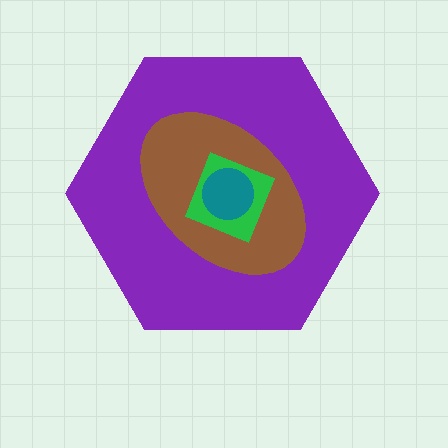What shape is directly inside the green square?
The teal circle.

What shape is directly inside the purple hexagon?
The brown ellipse.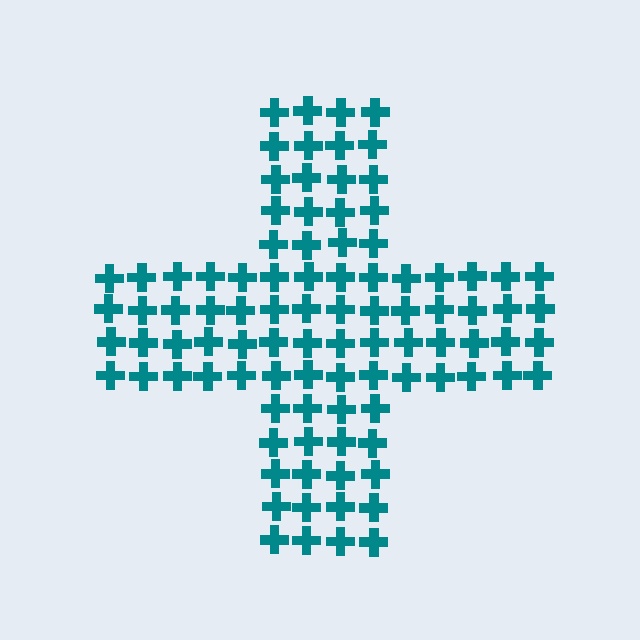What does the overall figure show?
The overall figure shows a cross.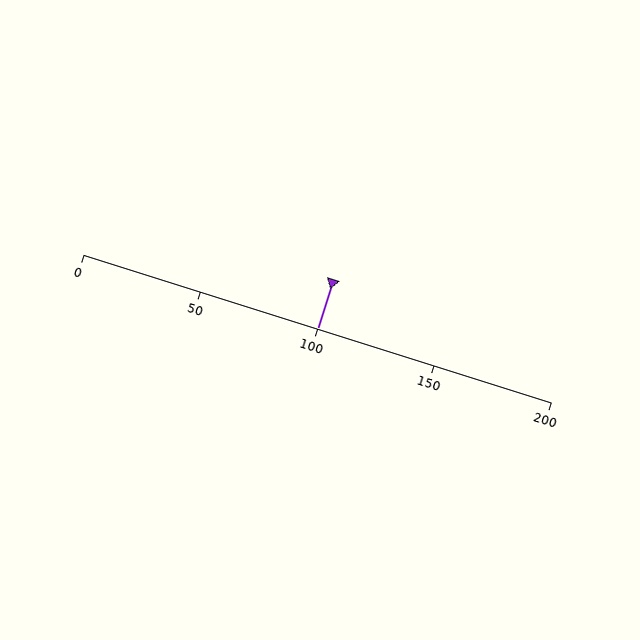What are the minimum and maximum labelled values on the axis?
The axis runs from 0 to 200.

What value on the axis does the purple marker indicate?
The marker indicates approximately 100.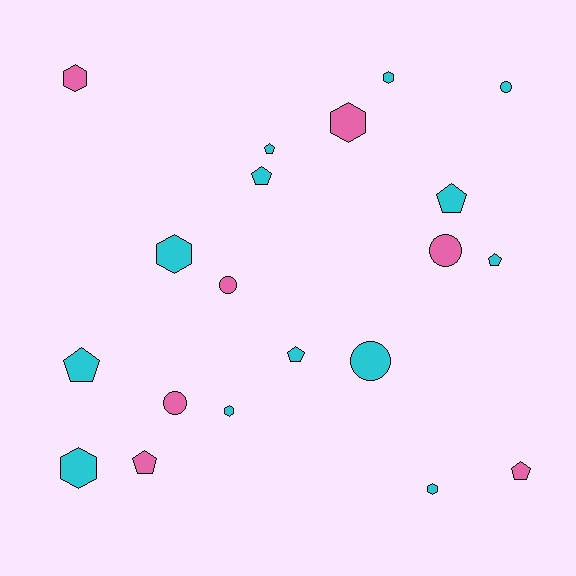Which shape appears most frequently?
Pentagon, with 8 objects.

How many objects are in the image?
There are 20 objects.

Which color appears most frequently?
Cyan, with 13 objects.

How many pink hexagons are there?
There are 2 pink hexagons.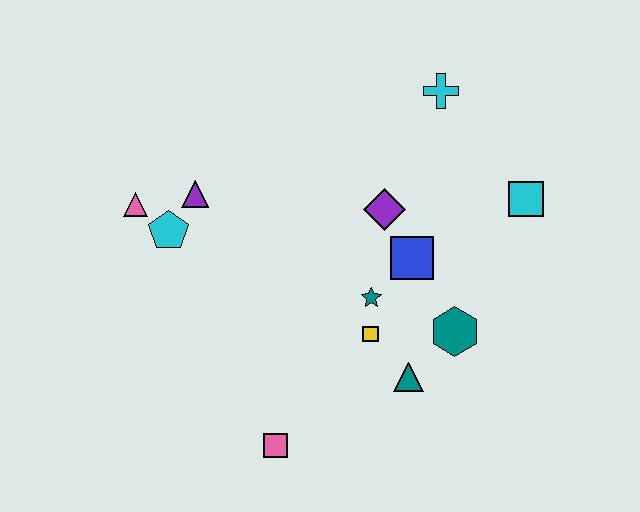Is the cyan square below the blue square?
No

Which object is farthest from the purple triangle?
The cyan square is farthest from the purple triangle.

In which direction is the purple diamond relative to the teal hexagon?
The purple diamond is above the teal hexagon.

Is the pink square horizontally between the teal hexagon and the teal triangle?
No